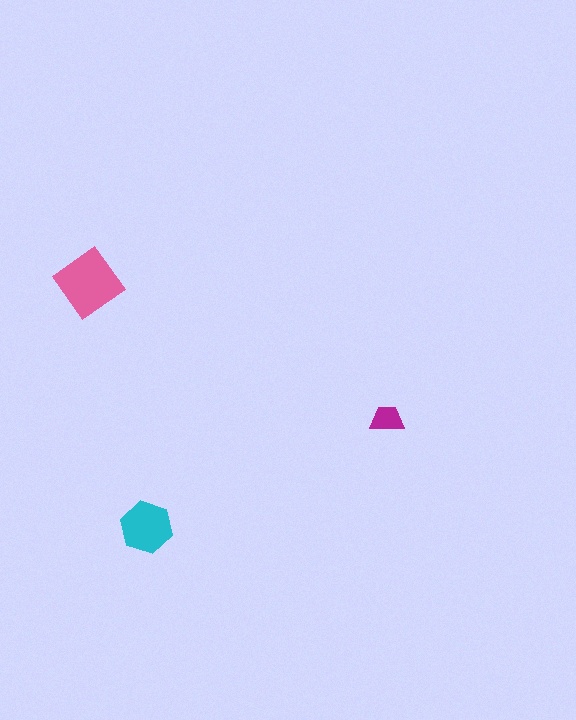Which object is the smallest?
The magenta trapezoid.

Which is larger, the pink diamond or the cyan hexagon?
The pink diamond.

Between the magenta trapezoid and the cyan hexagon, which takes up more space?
The cyan hexagon.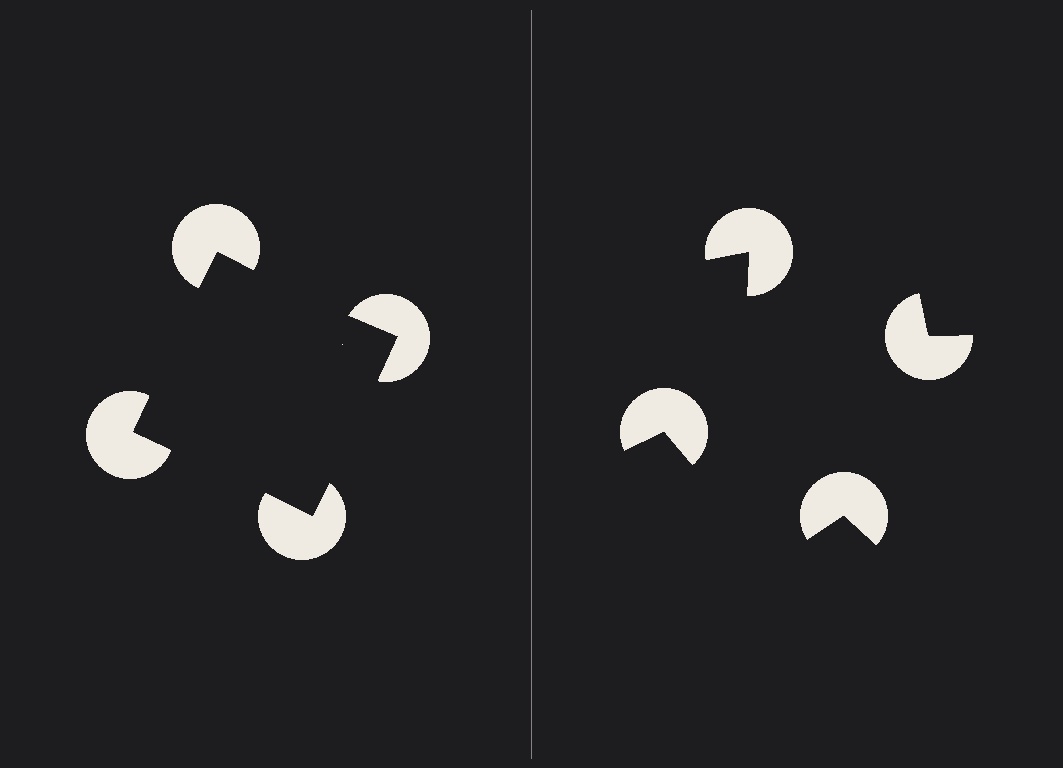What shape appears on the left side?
An illusory square.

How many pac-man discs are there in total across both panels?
8 — 4 on each side.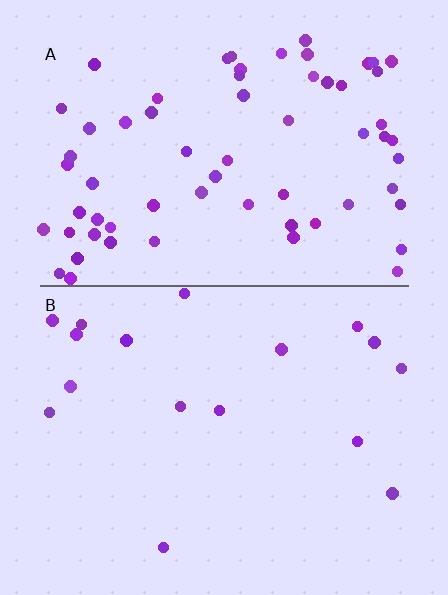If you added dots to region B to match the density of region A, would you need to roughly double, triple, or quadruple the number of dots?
Approximately quadruple.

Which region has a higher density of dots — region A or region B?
A (the top).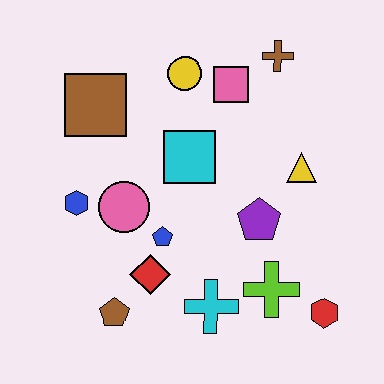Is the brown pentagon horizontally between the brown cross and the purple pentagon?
No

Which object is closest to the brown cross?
The pink square is closest to the brown cross.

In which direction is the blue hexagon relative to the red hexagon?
The blue hexagon is to the left of the red hexagon.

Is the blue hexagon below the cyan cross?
No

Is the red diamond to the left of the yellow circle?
Yes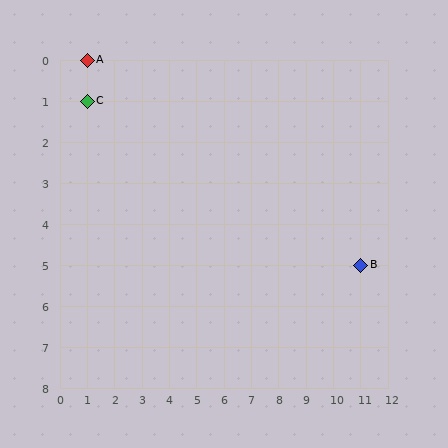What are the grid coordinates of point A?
Point A is at grid coordinates (1, 0).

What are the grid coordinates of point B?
Point B is at grid coordinates (11, 5).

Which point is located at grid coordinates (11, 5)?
Point B is at (11, 5).